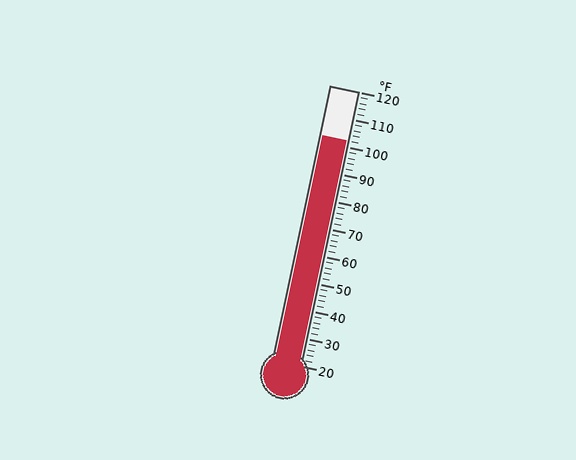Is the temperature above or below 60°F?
The temperature is above 60°F.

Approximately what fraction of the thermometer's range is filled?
The thermometer is filled to approximately 80% of its range.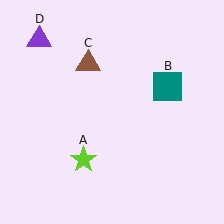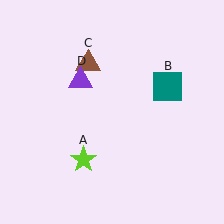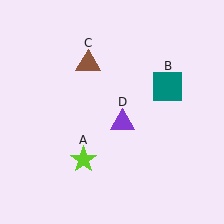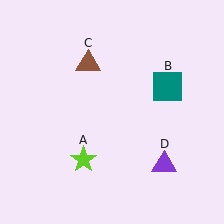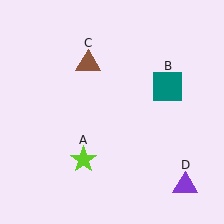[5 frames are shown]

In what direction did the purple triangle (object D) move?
The purple triangle (object D) moved down and to the right.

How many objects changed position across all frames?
1 object changed position: purple triangle (object D).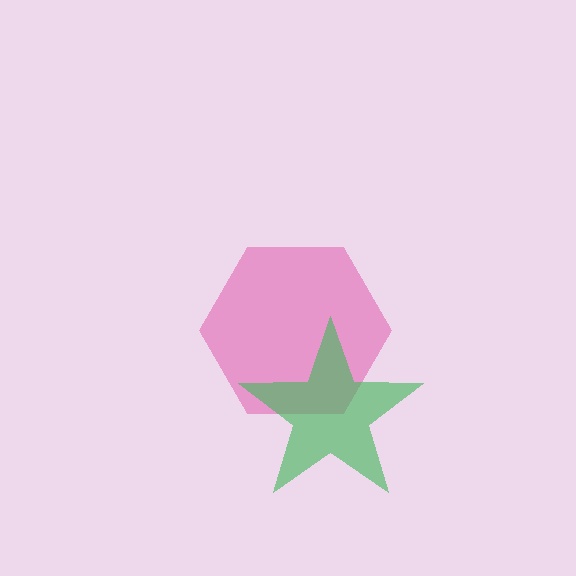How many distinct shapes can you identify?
There are 2 distinct shapes: a pink hexagon, a green star.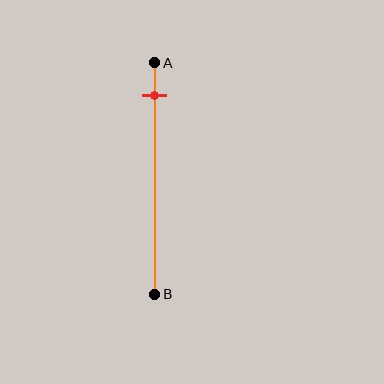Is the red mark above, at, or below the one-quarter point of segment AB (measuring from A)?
The red mark is above the one-quarter point of segment AB.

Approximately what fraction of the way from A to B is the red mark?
The red mark is approximately 15% of the way from A to B.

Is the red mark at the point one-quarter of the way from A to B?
No, the mark is at about 15% from A, not at the 25% one-quarter point.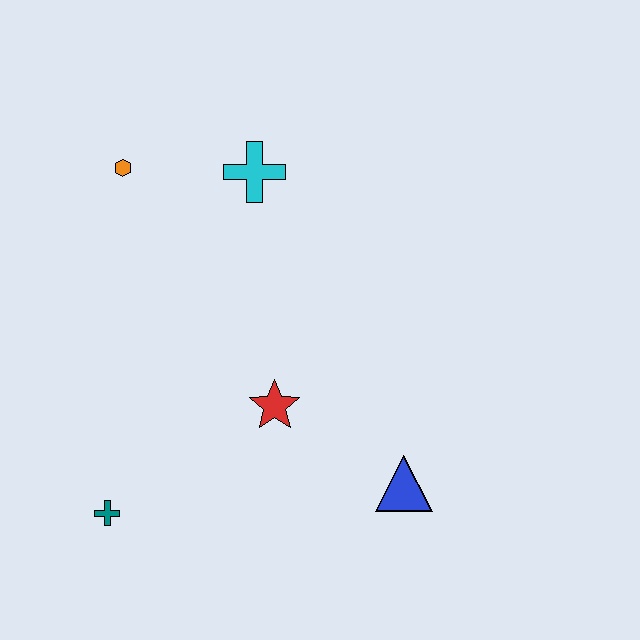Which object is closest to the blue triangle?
The red star is closest to the blue triangle.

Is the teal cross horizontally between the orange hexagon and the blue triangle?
No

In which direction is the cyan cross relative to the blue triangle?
The cyan cross is above the blue triangle.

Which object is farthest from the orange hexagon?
The blue triangle is farthest from the orange hexagon.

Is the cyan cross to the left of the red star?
Yes